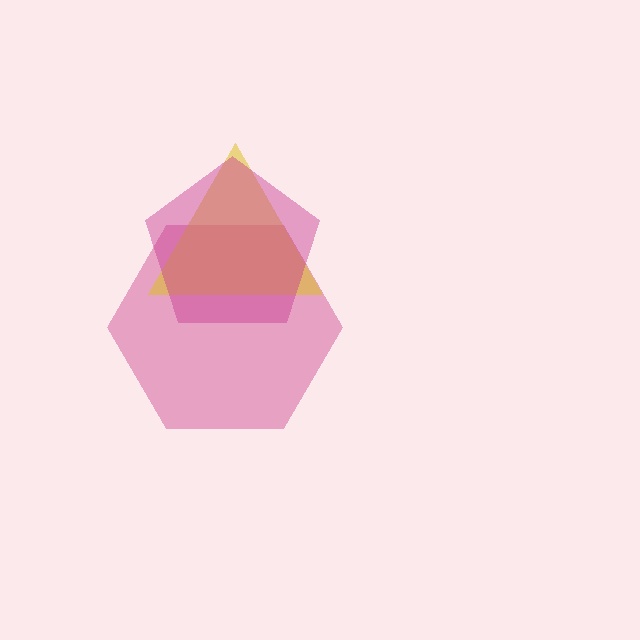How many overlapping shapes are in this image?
There are 3 overlapping shapes in the image.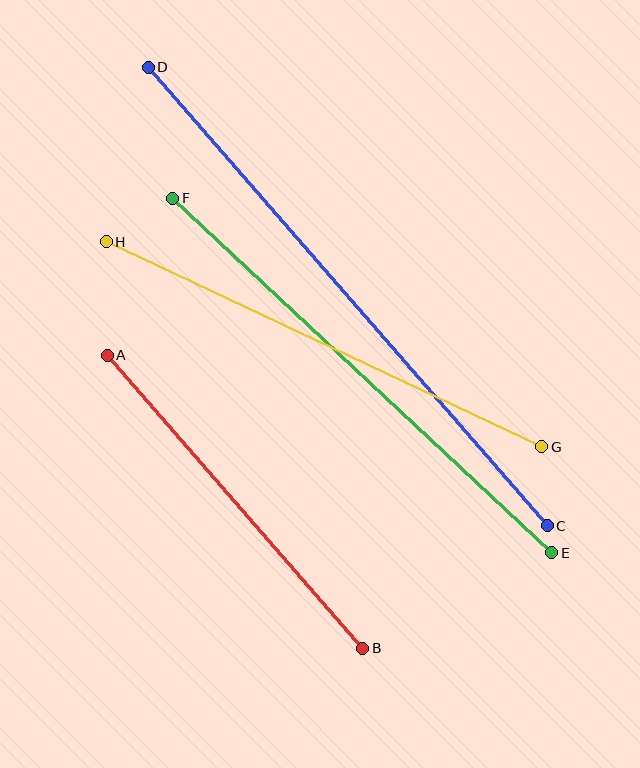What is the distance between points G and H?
The distance is approximately 481 pixels.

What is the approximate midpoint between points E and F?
The midpoint is at approximately (362, 375) pixels.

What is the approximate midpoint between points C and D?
The midpoint is at approximately (348, 297) pixels.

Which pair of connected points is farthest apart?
Points C and D are farthest apart.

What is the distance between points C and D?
The distance is approximately 608 pixels.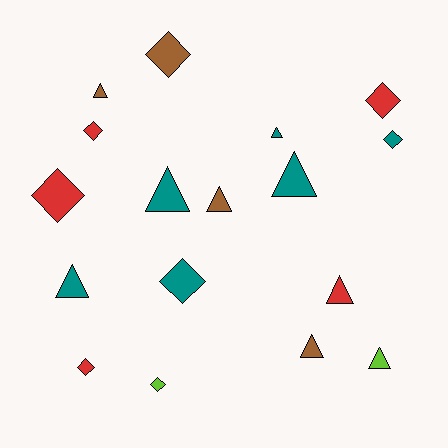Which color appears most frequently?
Teal, with 6 objects.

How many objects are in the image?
There are 17 objects.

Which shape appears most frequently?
Triangle, with 9 objects.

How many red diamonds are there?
There are 4 red diamonds.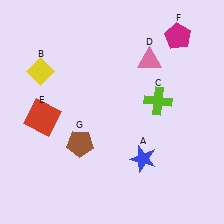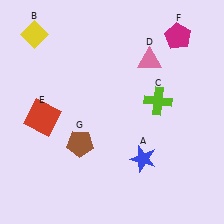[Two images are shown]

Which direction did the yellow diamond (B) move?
The yellow diamond (B) moved up.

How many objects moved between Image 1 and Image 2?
1 object moved between the two images.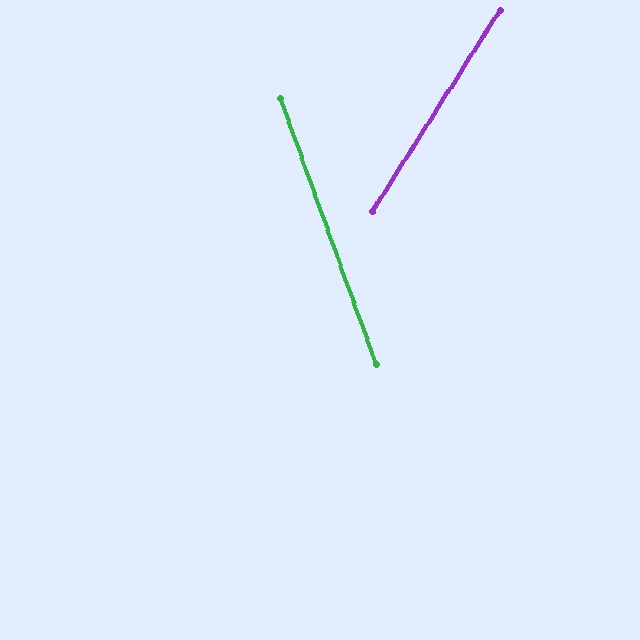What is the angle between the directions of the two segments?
Approximately 52 degrees.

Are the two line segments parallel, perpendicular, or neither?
Neither parallel nor perpendicular — they differ by about 52°.